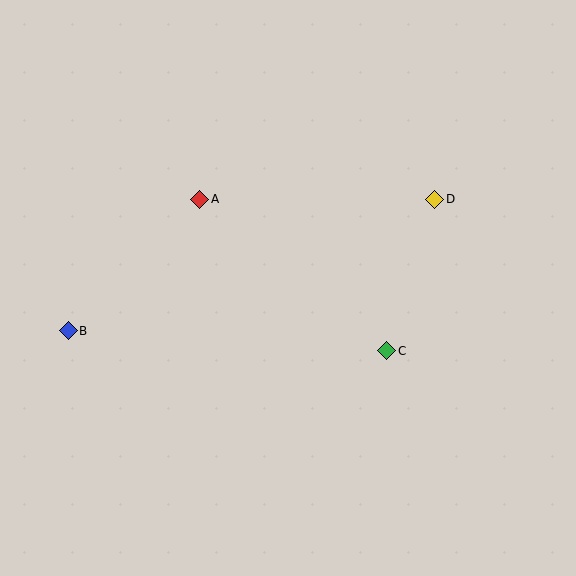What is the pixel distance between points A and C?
The distance between A and C is 241 pixels.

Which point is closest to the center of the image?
Point C at (387, 351) is closest to the center.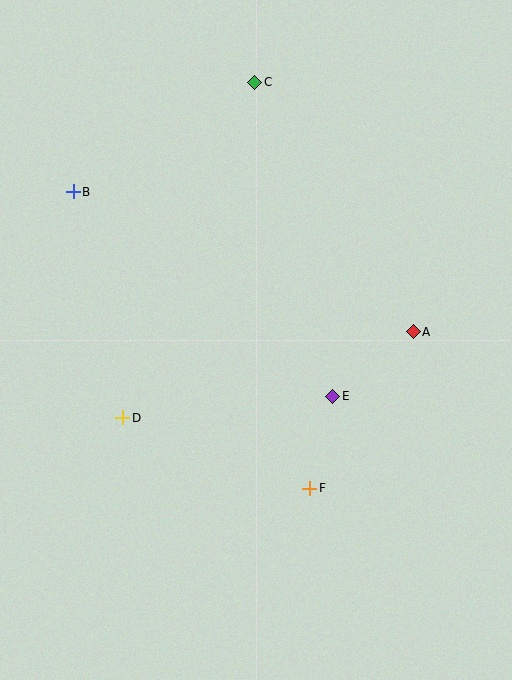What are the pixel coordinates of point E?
Point E is at (333, 396).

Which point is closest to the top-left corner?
Point B is closest to the top-left corner.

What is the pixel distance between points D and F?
The distance between D and F is 200 pixels.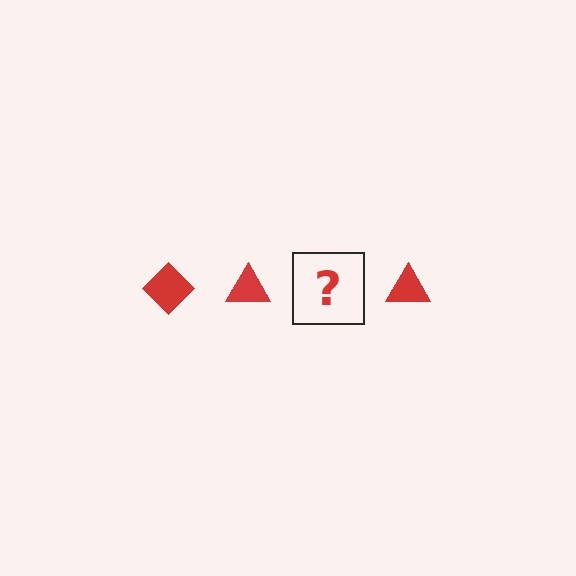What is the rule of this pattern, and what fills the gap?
The rule is that the pattern cycles through diamond, triangle shapes in red. The gap should be filled with a red diamond.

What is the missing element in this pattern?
The missing element is a red diamond.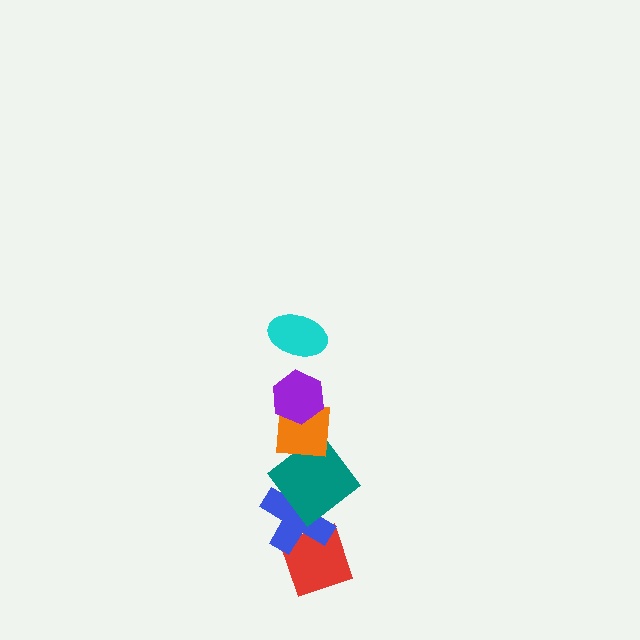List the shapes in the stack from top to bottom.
From top to bottom: the cyan ellipse, the purple hexagon, the orange square, the teal diamond, the blue cross, the red diamond.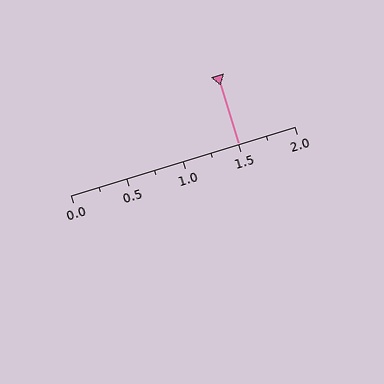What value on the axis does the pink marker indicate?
The marker indicates approximately 1.5.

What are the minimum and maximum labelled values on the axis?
The axis runs from 0.0 to 2.0.